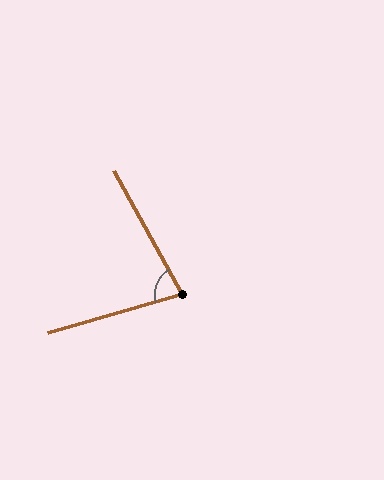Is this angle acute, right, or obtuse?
It is acute.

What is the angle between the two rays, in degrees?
Approximately 77 degrees.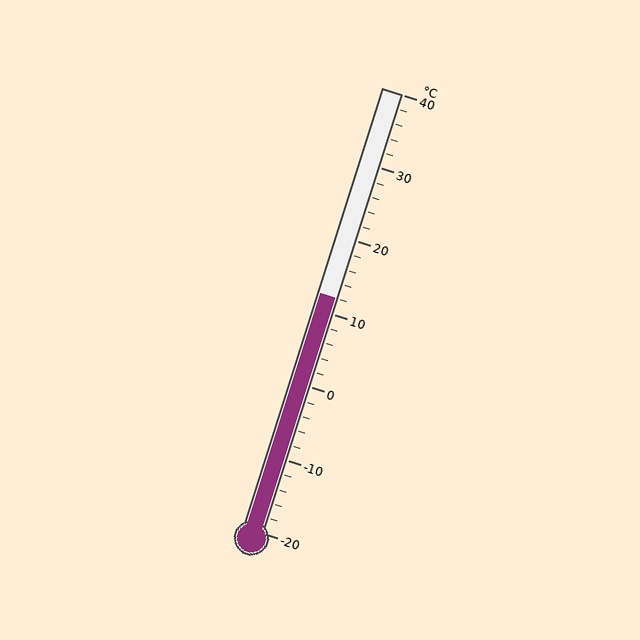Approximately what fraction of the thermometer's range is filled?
The thermometer is filled to approximately 55% of its range.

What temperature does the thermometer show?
The thermometer shows approximately 12°C.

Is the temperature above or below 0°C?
The temperature is above 0°C.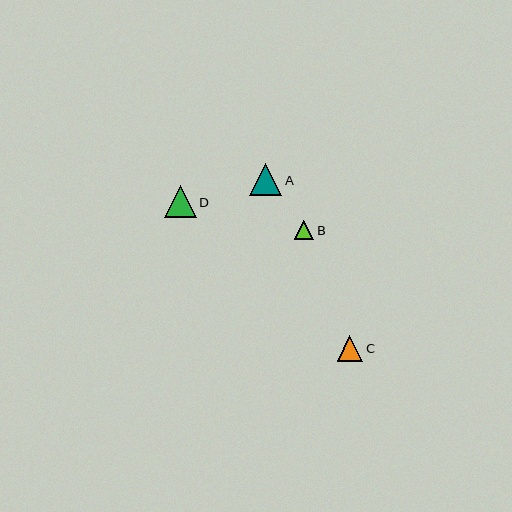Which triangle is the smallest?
Triangle B is the smallest with a size of approximately 19 pixels.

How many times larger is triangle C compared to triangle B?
Triangle C is approximately 1.3 times the size of triangle B.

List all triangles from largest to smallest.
From largest to smallest: A, D, C, B.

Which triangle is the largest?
Triangle A is the largest with a size of approximately 33 pixels.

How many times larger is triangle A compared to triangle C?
Triangle A is approximately 1.3 times the size of triangle C.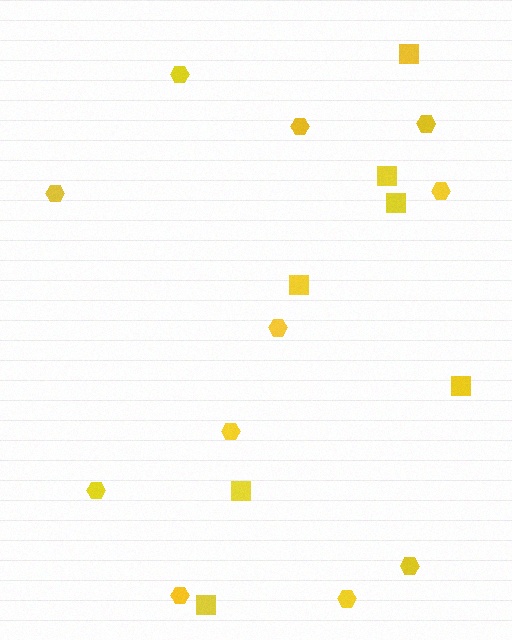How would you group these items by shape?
There are 2 groups: one group of hexagons (11) and one group of squares (7).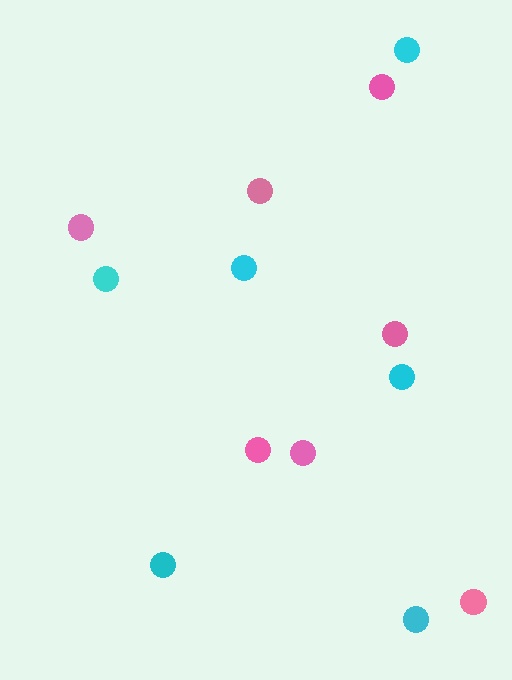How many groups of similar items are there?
There are 2 groups: one group of pink circles (7) and one group of cyan circles (6).